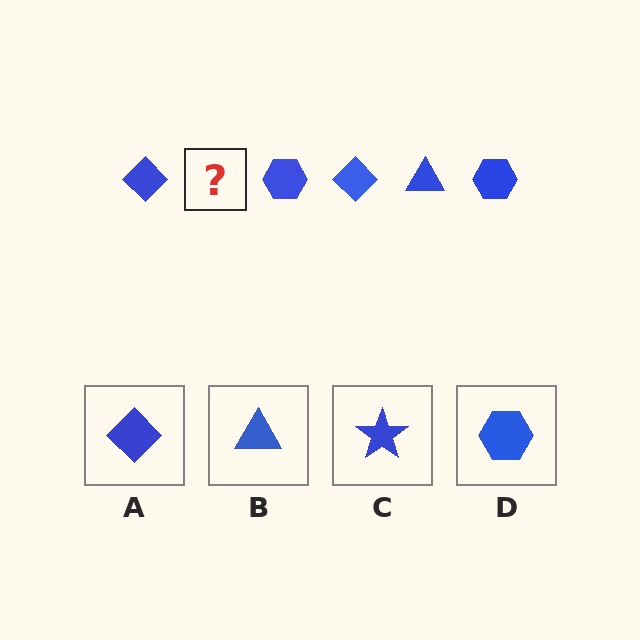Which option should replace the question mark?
Option B.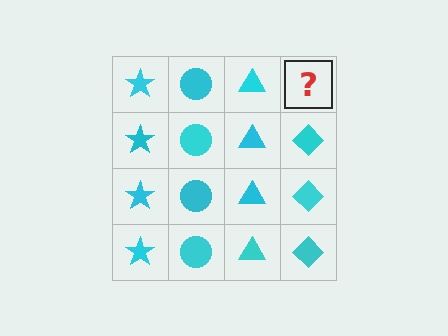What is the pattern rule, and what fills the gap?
The rule is that each column has a consistent shape. The gap should be filled with a cyan diamond.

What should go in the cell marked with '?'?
The missing cell should contain a cyan diamond.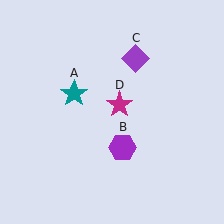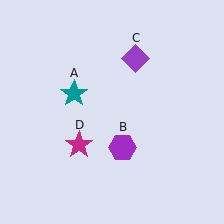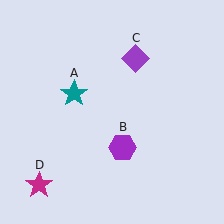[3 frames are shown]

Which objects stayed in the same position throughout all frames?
Teal star (object A) and purple hexagon (object B) and purple diamond (object C) remained stationary.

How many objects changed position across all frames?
1 object changed position: magenta star (object D).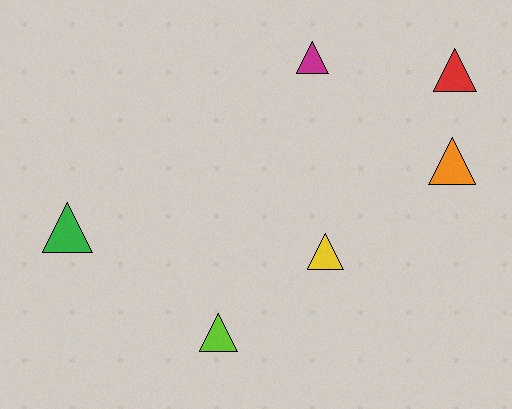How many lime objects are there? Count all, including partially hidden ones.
There is 1 lime object.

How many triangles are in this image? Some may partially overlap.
There are 6 triangles.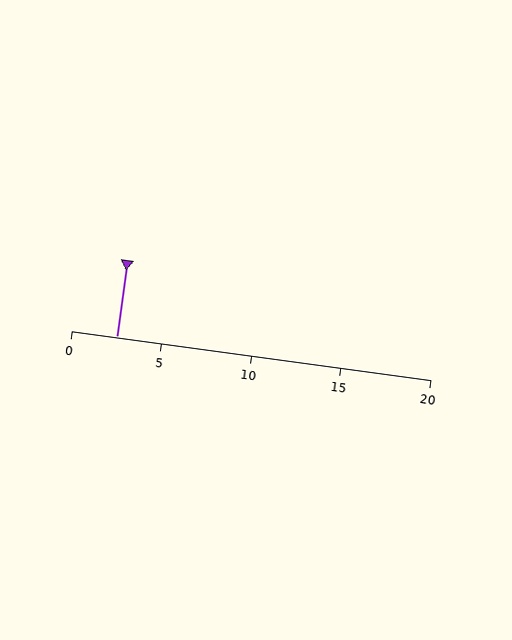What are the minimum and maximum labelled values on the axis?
The axis runs from 0 to 20.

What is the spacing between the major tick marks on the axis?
The major ticks are spaced 5 apart.